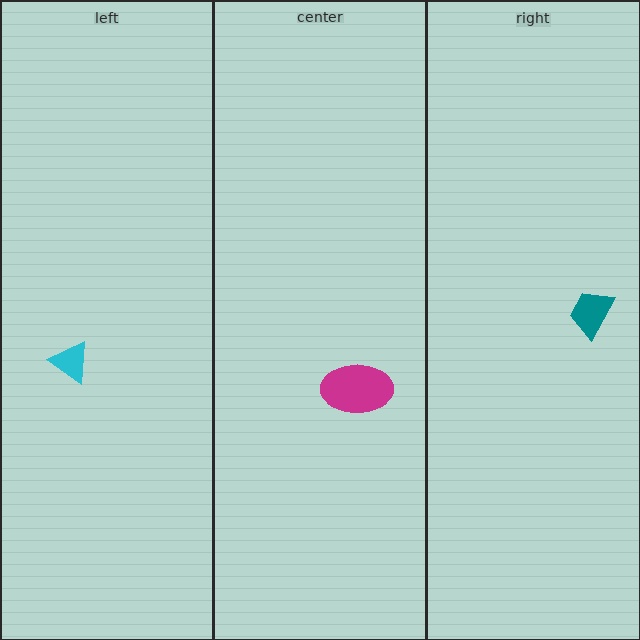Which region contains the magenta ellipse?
The center region.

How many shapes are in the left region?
1.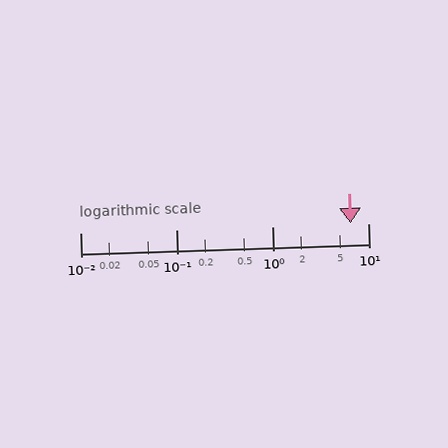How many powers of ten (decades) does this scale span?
The scale spans 3 decades, from 0.01 to 10.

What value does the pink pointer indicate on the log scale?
The pointer indicates approximately 6.6.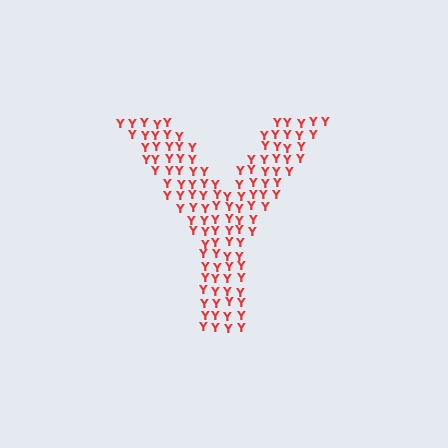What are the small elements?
The small elements are letter Y's.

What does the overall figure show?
The overall figure shows the letter Y.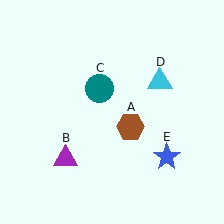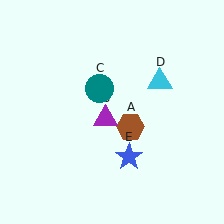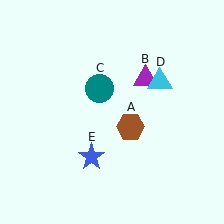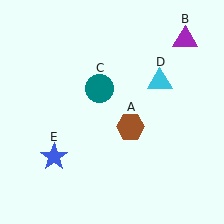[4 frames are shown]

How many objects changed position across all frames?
2 objects changed position: purple triangle (object B), blue star (object E).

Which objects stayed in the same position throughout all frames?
Brown hexagon (object A) and teal circle (object C) and cyan triangle (object D) remained stationary.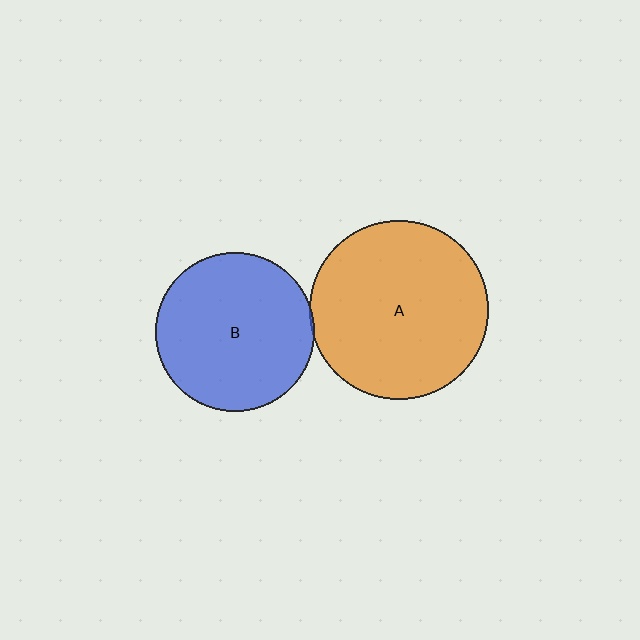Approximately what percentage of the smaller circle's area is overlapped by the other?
Approximately 5%.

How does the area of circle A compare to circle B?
Approximately 1.3 times.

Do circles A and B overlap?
Yes.